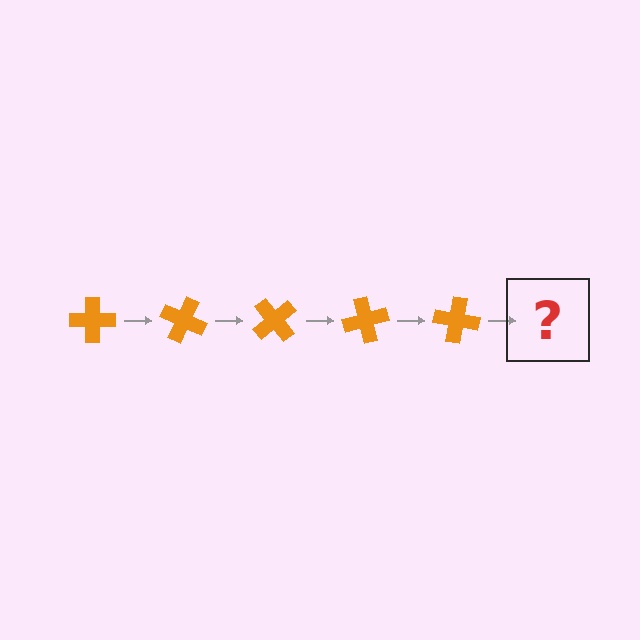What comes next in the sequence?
The next element should be an orange cross rotated 125 degrees.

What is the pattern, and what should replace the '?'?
The pattern is that the cross rotates 25 degrees each step. The '?' should be an orange cross rotated 125 degrees.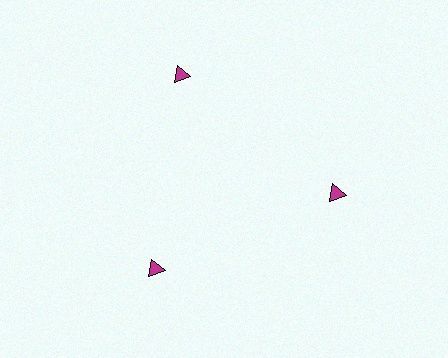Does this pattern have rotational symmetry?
Yes, this pattern has 3-fold rotational symmetry. It looks the same after rotating 120 degrees around the center.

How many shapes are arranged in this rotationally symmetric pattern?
There are 3 shapes, arranged in 3 groups of 1.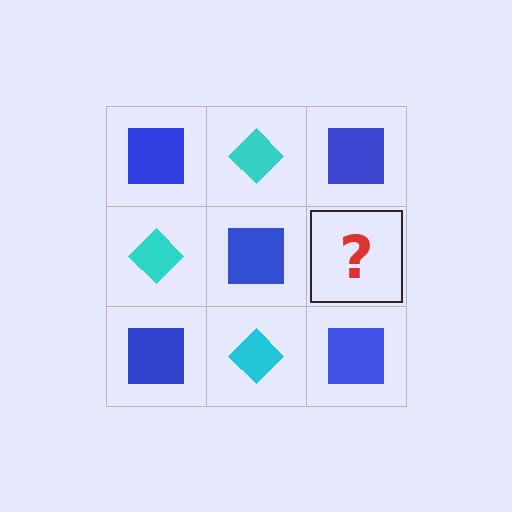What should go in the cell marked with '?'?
The missing cell should contain a cyan diamond.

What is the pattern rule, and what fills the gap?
The rule is that it alternates blue square and cyan diamond in a checkerboard pattern. The gap should be filled with a cyan diamond.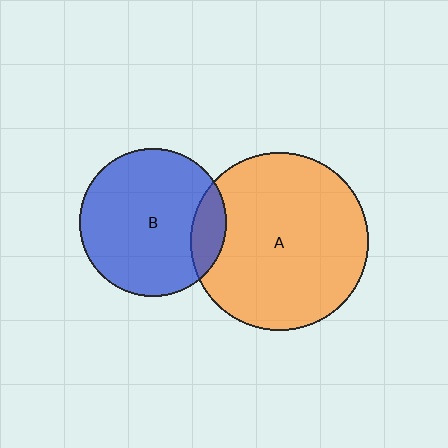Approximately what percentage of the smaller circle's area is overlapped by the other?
Approximately 15%.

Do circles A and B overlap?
Yes.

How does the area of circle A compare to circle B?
Approximately 1.5 times.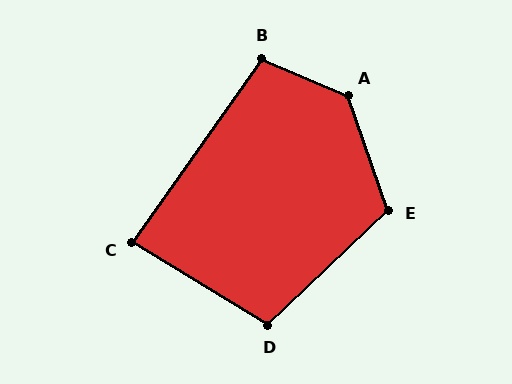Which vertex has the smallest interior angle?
C, at approximately 86 degrees.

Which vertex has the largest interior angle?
A, at approximately 132 degrees.